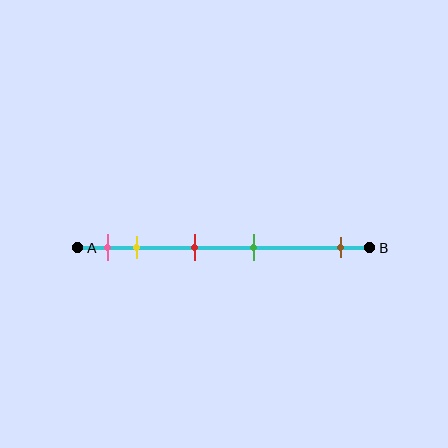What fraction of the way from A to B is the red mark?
The red mark is approximately 40% (0.4) of the way from A to B.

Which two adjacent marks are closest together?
The pink and yellow marks are the closest adjacent pair.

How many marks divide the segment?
There are 5 marks dividing the segment.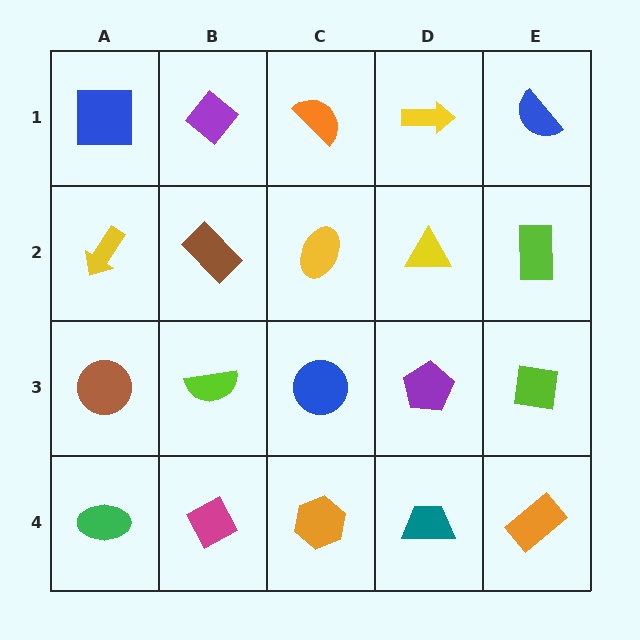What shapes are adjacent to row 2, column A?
A blue square (row 1, column A), a brown circle (row 3, column A), a brown rectangle (row 2, column B).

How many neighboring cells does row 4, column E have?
2.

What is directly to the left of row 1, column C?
A purple diamond.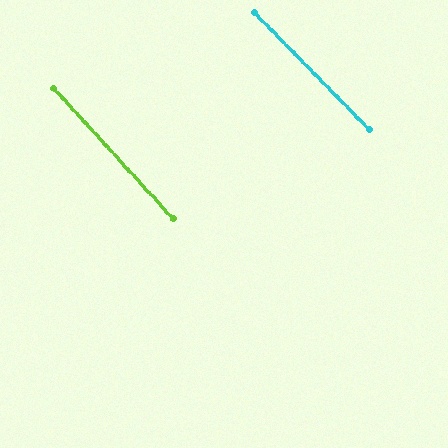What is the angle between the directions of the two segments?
Approximately 2 degrees.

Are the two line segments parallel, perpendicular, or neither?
Parallel — their directions differ by only 1.9°.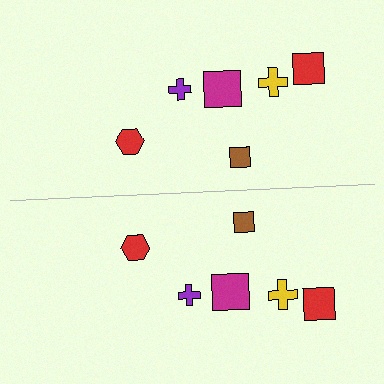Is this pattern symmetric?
Yes, this pattern has bilateral (reflection) symmetry.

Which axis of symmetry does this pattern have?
The pattern has a horizontal axis of symmetry running through the center of the image.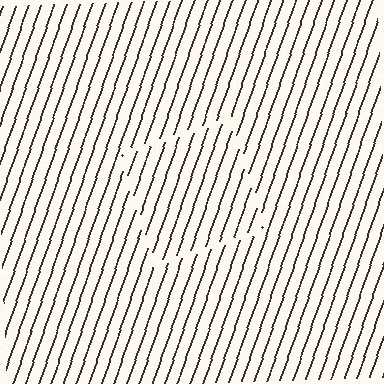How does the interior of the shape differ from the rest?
The interior of the shape contains the same grating, shifted by half a period — the contour is defined by the phase discontinuity where line-ends from the inner and outer gratings abut.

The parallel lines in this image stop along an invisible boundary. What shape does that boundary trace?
An illusory square. The interior of the shape contains the same grating, shifted by half a period — the contour is defined by the phase discontinuity where line-ends from the inner and outer gratings abut.